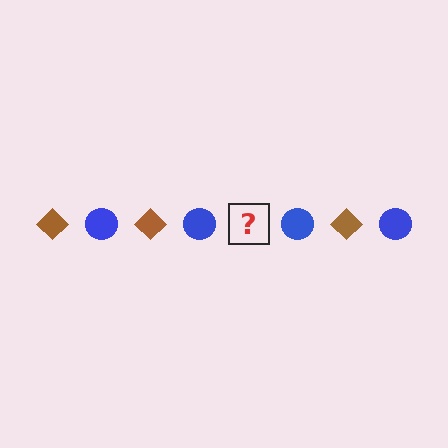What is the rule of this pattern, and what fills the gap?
The rule is that the pattern alternates between brown diamond and blue circle. The gap should be filled with a brown diamond.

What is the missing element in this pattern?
The missing element is a brown diamond.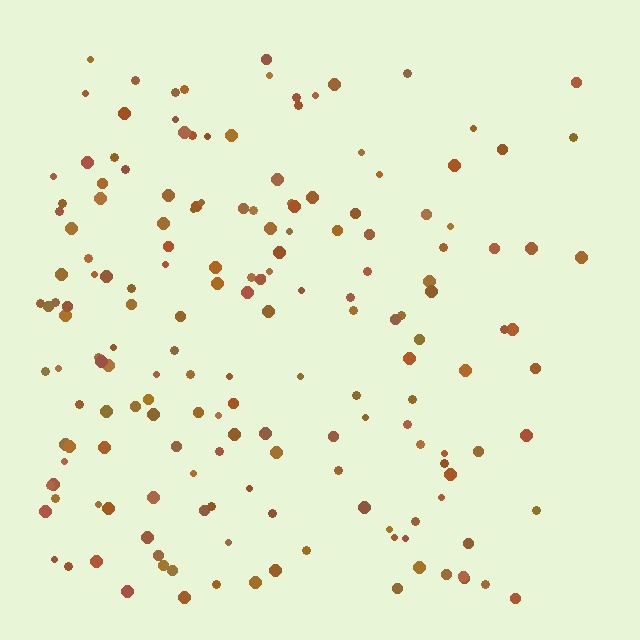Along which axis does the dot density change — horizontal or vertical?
Horizontal.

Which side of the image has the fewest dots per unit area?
The right.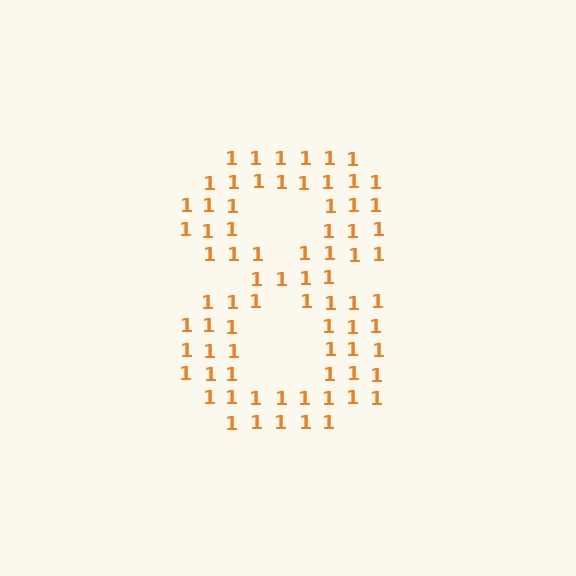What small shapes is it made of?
It is made of small digit 1's.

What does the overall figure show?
The overall figure shows the digit 8.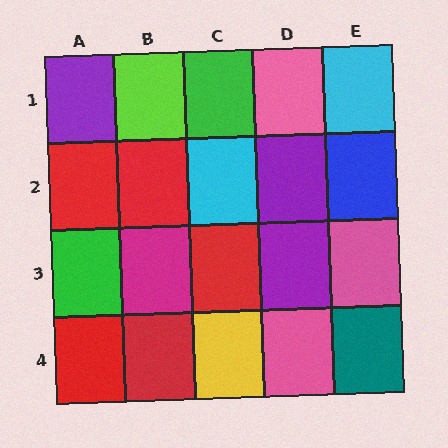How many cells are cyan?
2 cells are cyan.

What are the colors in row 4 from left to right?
Red, red, yellow, pink, teal.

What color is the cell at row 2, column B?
Red.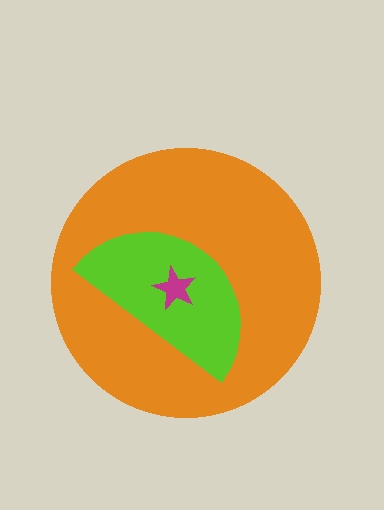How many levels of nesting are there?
3.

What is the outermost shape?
The orange circle.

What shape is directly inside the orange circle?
The lime semicircle.